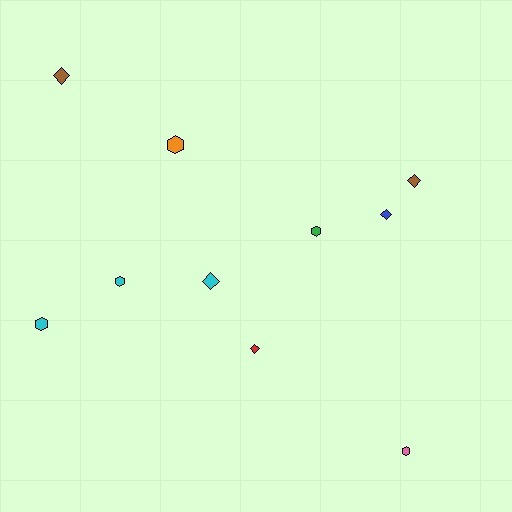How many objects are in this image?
There are 10 objects.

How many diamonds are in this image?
There are 5 diamonds.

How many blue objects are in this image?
There is 1 blue object.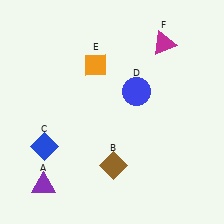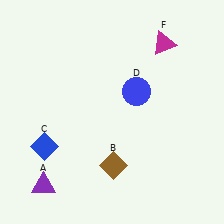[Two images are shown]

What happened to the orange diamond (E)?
The orange diamond (E) was removed in Image 2. It was in the top-left area of Image 1.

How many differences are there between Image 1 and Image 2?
There is 1 difference between the two images.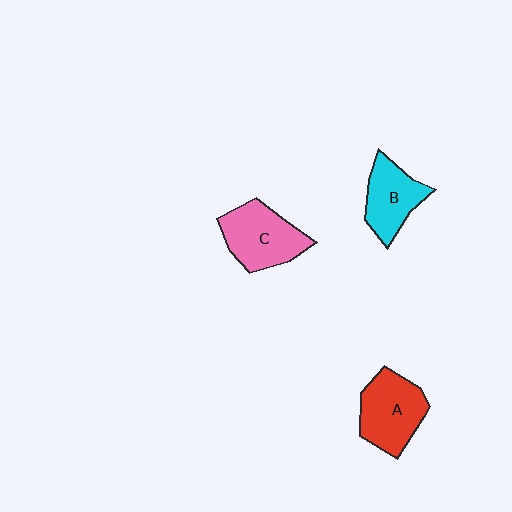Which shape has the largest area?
Shape C (pink).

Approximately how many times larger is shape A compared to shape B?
Approximately 1.2 times.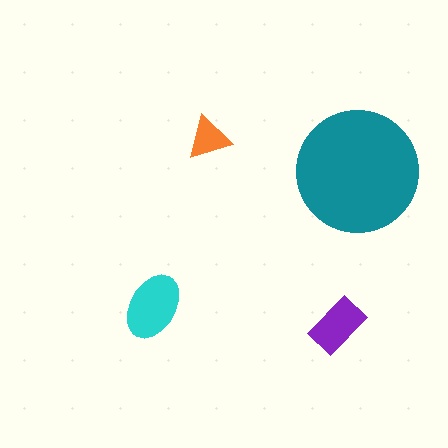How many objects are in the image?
There are 4 objects in the image.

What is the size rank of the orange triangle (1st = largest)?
4th.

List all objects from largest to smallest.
The teal circle, the cyan ellipse, the purple rectangle, the orange triangle.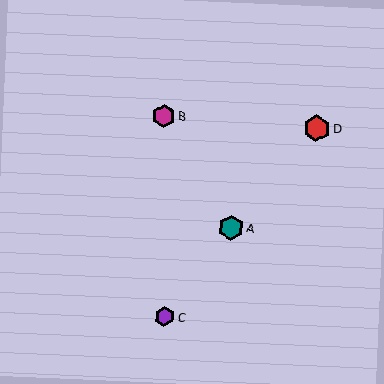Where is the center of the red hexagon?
The center of the red hexagon is at (317, 128).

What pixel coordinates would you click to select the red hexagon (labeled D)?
Click at (317, 128) to select the red hexagon D.